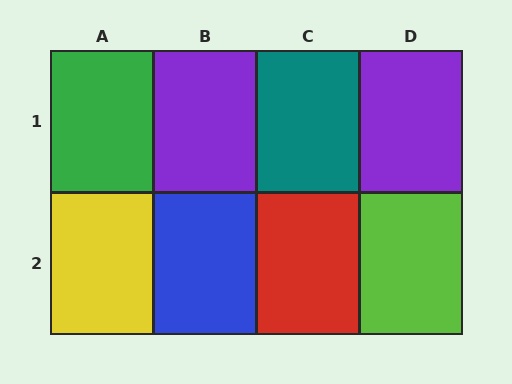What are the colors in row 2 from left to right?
Yellow, blue, red, lime.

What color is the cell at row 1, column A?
Green.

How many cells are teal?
1 cell is teal.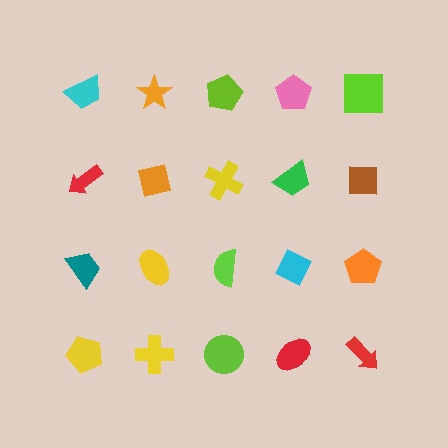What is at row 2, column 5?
A brown square.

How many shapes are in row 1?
5 shapes.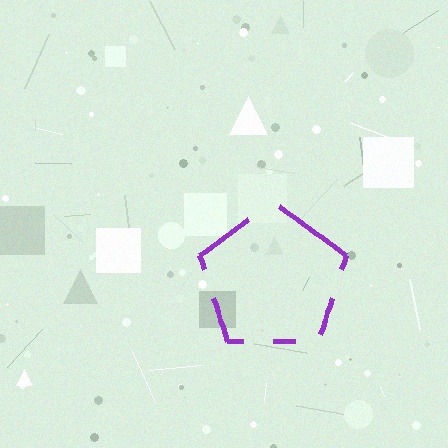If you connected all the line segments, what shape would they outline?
They would outline a pentagon.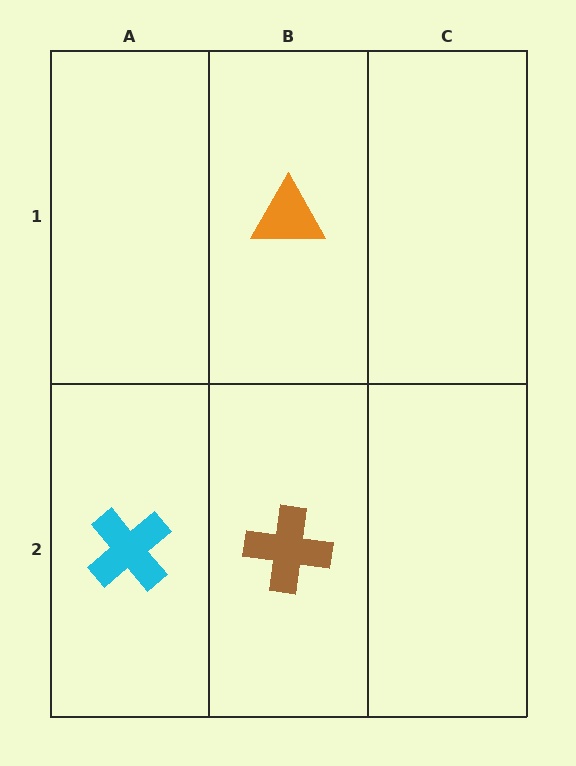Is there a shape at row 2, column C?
No, that cell is empty.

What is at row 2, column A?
A cyan cross.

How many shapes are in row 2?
2 shapes.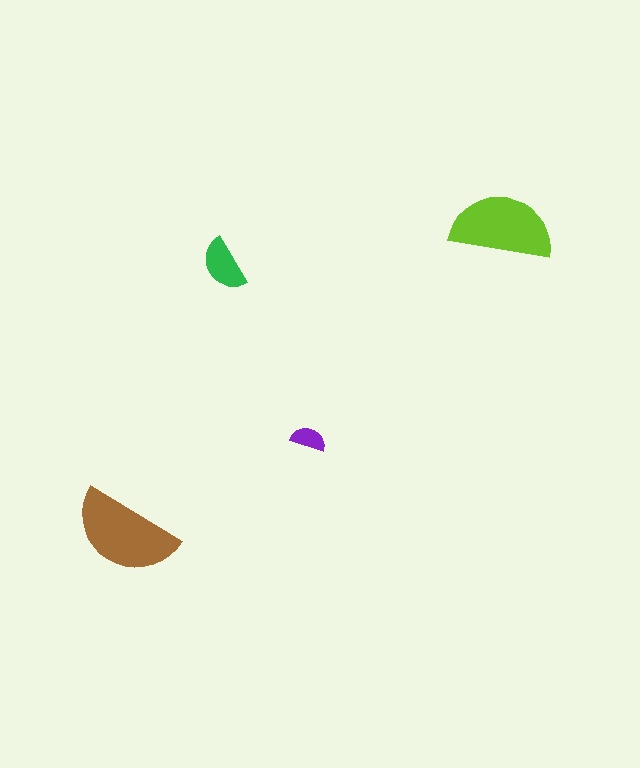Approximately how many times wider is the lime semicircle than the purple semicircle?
About 3 times wider.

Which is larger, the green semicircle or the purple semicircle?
The green one.